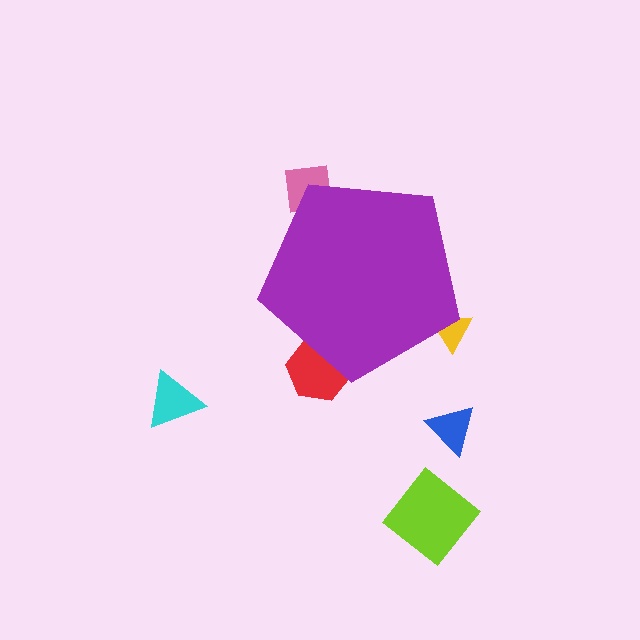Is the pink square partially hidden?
Yes, the pink square is partially hidden behind the purple pentagon.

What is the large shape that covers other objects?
A purple pentagon.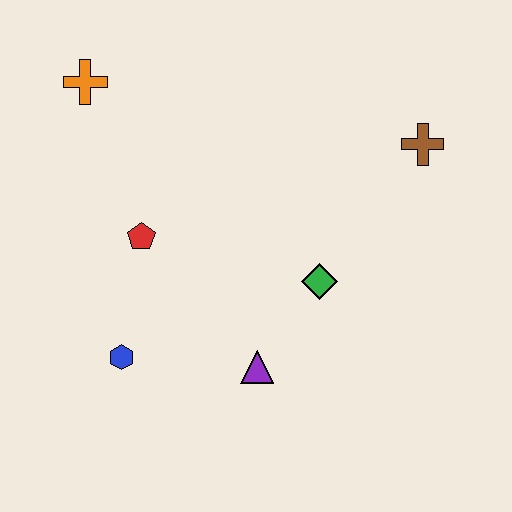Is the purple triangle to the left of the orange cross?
No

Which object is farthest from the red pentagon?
The brown cross is farthest from the red pentagon.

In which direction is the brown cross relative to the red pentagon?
The brown cross is to the right of the red pentagon.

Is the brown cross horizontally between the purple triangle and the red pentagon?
No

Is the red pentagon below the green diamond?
No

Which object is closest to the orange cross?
The red pentagon is closest to the orange cross.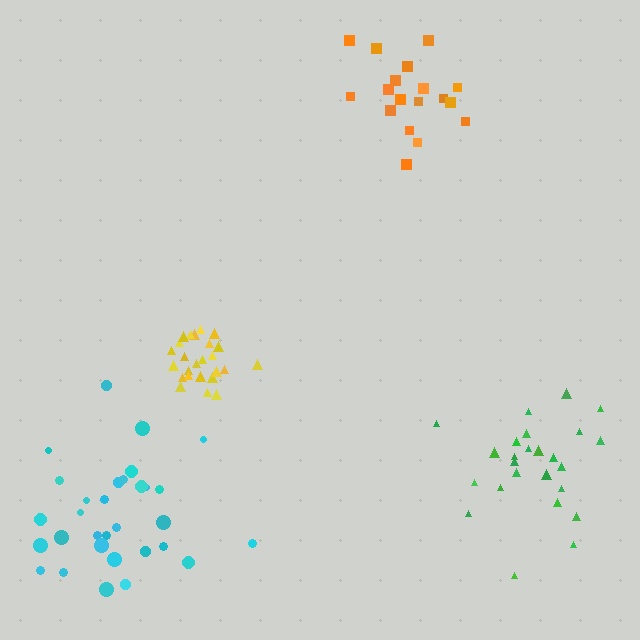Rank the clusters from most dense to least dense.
yellow, orange, green, cyan.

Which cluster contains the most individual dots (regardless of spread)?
Cyan (32).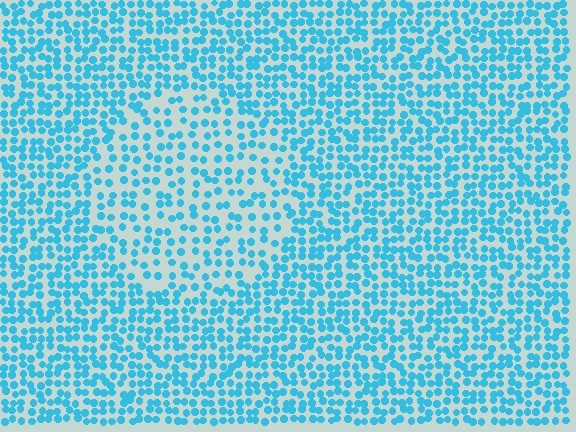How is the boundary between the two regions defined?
The boundary is defined by a change in element density (approximately 1.7x ratio). All elements are the same color, size, and shape.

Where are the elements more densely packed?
The elements are more densely packed outside the circle boundary.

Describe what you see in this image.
The image contains small cyan elements arranged at two different densities. A circle-shaped region is visible where the elements are less densely packed than the surrounding area.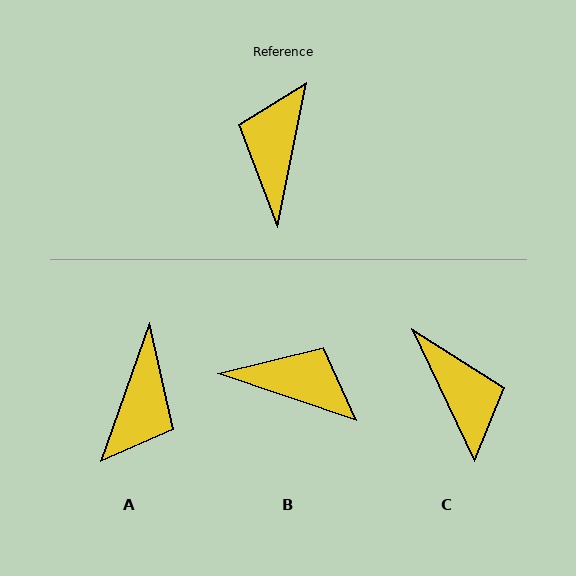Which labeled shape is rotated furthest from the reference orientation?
A, about 172 degrees away.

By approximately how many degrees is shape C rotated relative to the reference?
Approximately 144 degrees clockwise.